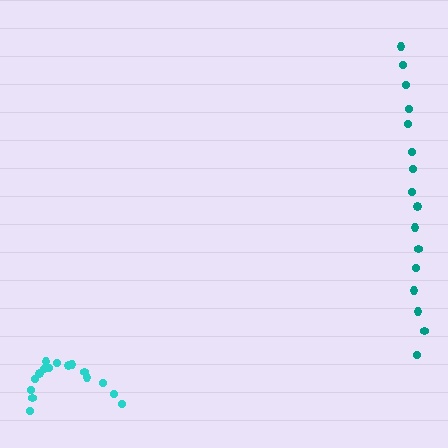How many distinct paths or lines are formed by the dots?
There are 2 distinct paths.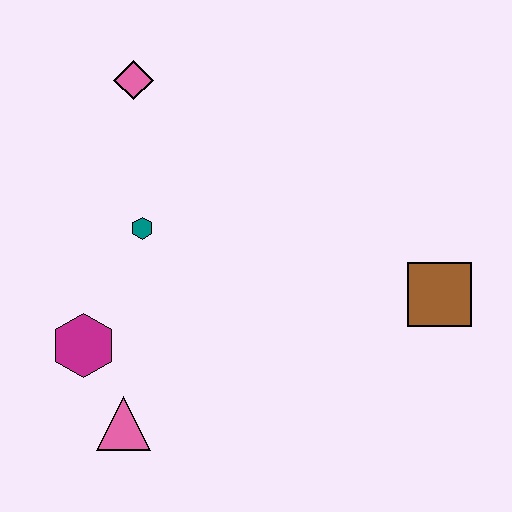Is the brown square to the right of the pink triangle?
Yes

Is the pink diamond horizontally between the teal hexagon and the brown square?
No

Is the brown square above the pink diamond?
No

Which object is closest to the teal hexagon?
The magenta hexagon is closest to the teal hexagon.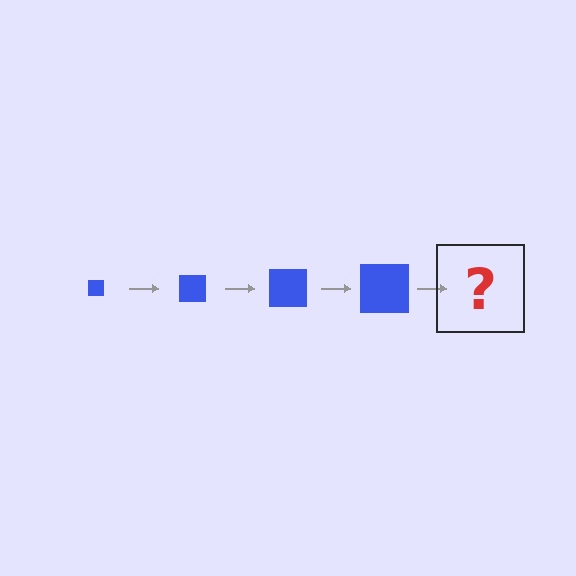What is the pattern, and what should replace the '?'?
The pattern is that the square gets progressively larger each step. The '?' should be a blue square, larger than the previous one.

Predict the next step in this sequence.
The next step is a blue square, larger than the previous one.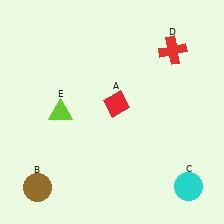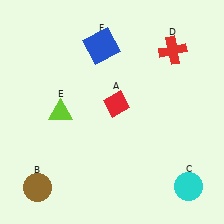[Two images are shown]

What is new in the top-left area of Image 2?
A blue square (F) was added in the top-left area of Image 2.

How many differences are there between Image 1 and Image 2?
There is 1 difference between the two images.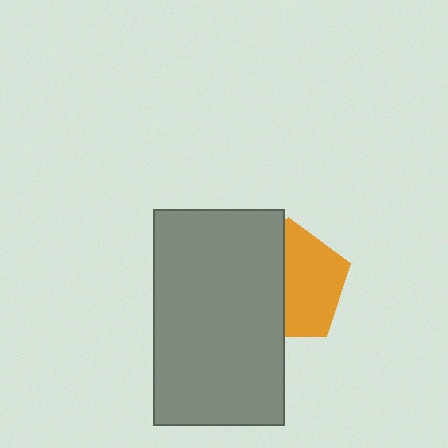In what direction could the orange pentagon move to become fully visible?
The orange pentagon could move right. That would shift it out from behind the gray rectangle entirely.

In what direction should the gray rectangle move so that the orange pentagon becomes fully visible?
The gray rectangle should move left. That is the shortest direction to clear the overlap and leave the orange pentagon fully visible.